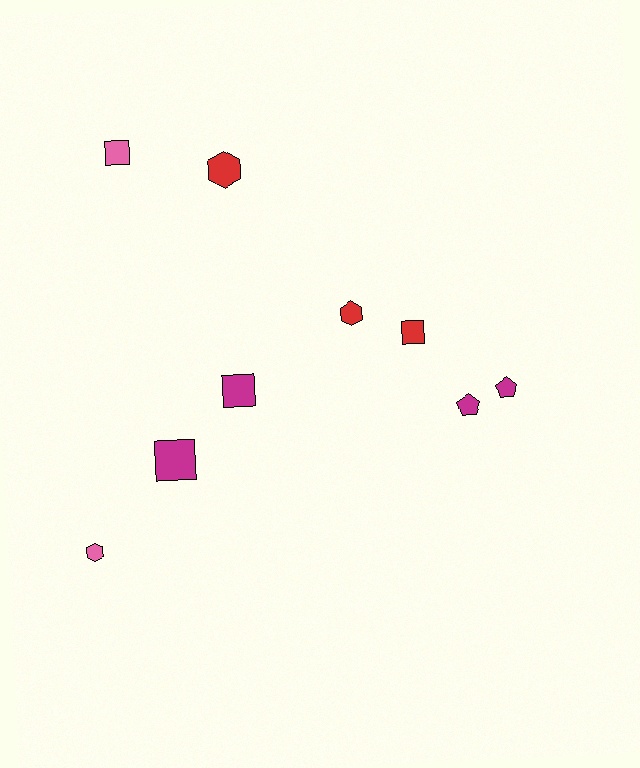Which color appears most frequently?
Magenta, with 4 objects.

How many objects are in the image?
There are 9 objects.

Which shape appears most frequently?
Square, with 4 objects.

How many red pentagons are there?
There are no red pentagons.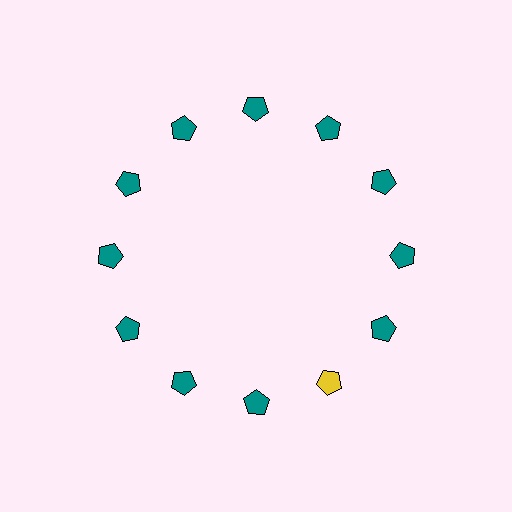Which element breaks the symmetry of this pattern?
The yellow pentagon at roughly the 5 o'clock position breaks the symmetry. All other shapes are teal pentagons.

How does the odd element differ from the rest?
It has a different color: yellow instead of teal.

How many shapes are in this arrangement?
There are 12 shapes arranged in a ring pattern.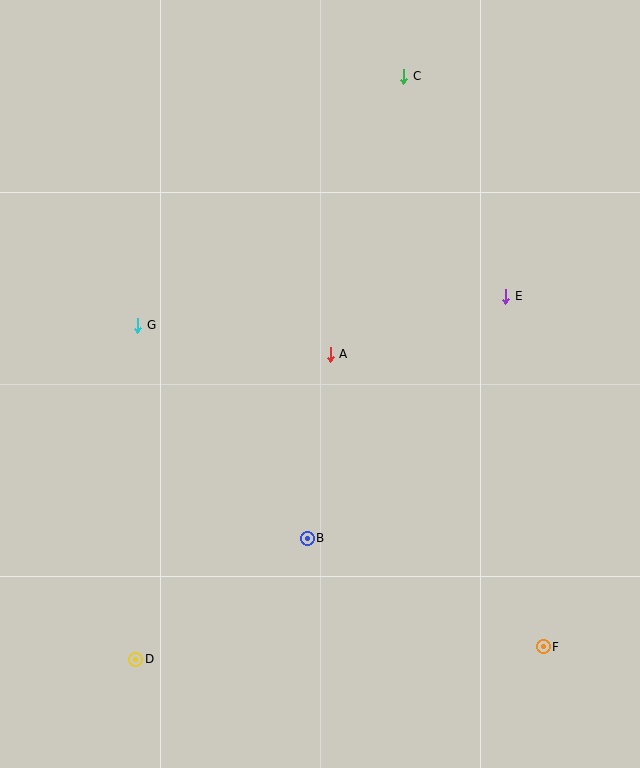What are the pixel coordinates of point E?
Point E is at (506, 296).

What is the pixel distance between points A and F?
The distance between A and F is 362 pixels.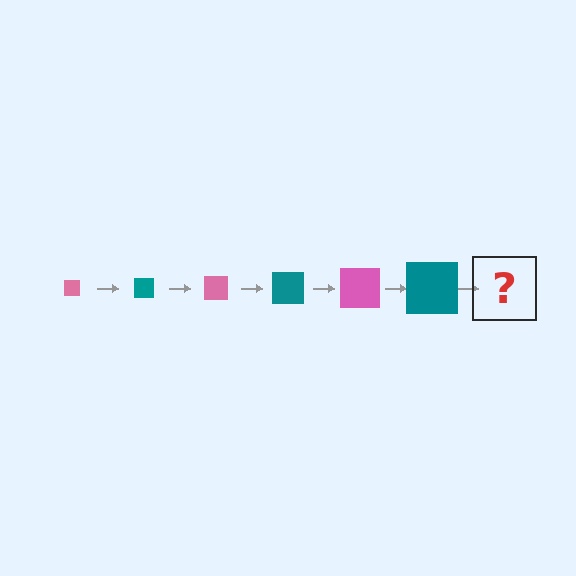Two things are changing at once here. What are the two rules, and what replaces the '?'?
The two rules are that the square grows larger each step and the color cycles through pink and teal. The '?' should be a pink square, larger than the previous one.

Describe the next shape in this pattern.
It should be a pink square, larger than the previous one.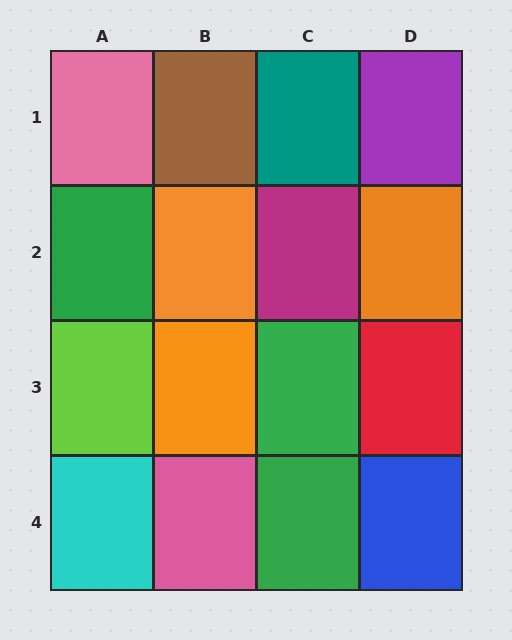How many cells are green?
3 cells are green.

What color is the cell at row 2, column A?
Green.